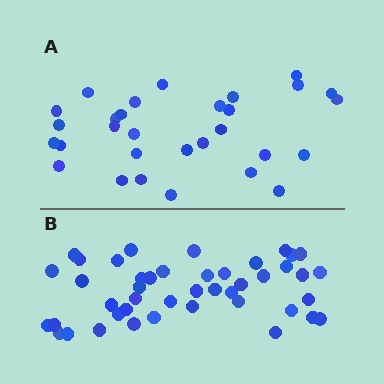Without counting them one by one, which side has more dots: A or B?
Region B (the bottom region) has more dots.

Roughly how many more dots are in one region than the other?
Region B has approximately 15 more dots than region A.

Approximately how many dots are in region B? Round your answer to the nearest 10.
About 40 dots. (The exact count is 44, which rounds to 40.)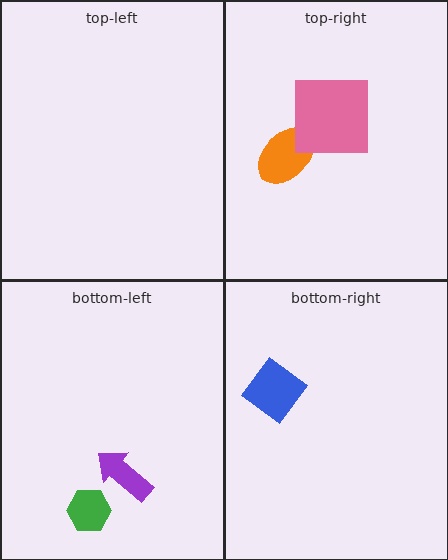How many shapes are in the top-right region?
2.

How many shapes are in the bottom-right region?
1.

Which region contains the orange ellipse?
The top-right region.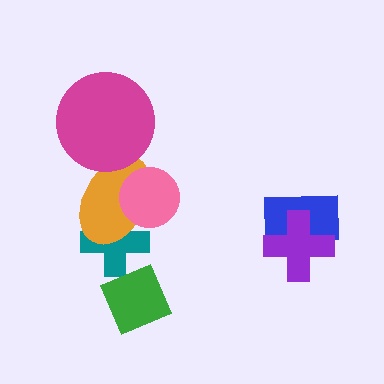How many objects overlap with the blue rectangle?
1 object overlaps with the blue rectangle.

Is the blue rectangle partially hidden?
Yes, it is partially covered by another shape.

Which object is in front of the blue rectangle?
The purple cross is in front of the blue rectangle.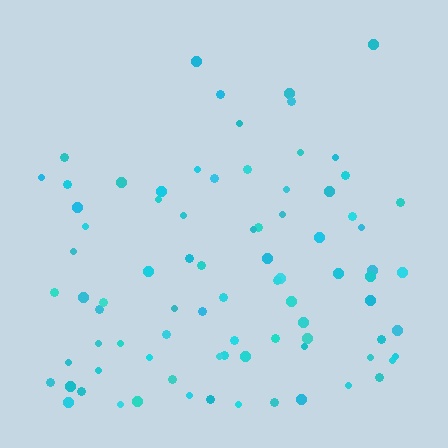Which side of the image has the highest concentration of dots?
The bottom.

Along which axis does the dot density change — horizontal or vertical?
Vertical.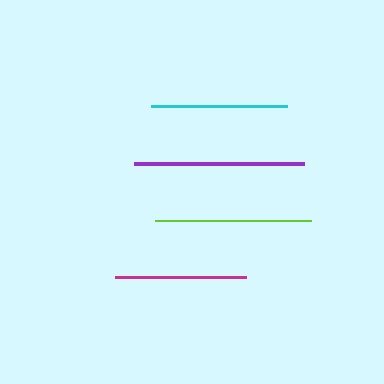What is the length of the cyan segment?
The cyan segment is approximately 136 pixels long.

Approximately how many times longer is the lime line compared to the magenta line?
The lime line is approximately 1.2 times the length of the magenta line.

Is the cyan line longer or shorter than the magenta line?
The cyan line is longer than the magenta line.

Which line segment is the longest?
The purple line is the longest at approximately 170 pixels.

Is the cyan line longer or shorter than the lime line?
The lime line is longer than the cyan line.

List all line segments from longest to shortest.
From longest to shortest: purple, lime, cyan, magenta.